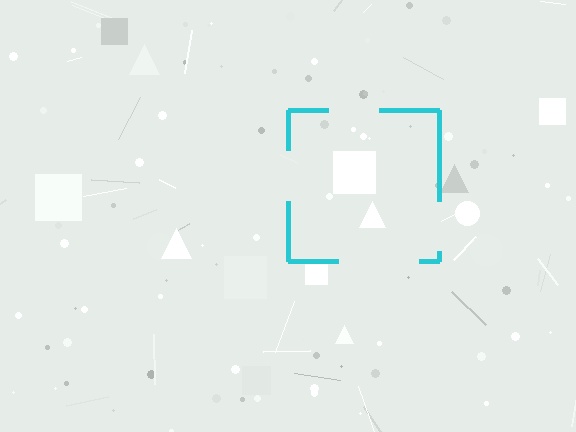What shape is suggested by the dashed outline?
The dashed outline suggests a square.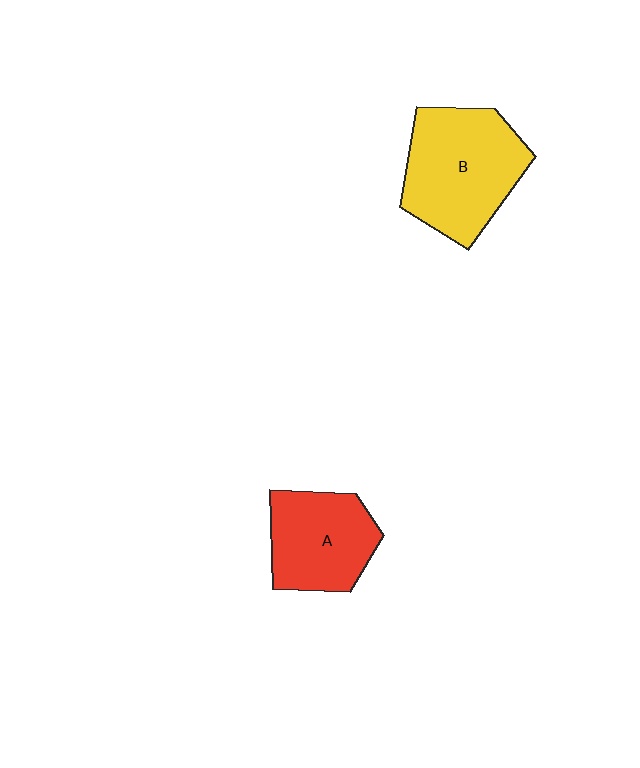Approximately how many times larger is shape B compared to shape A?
Approximately 1.3 times.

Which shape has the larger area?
Shape B (yellow).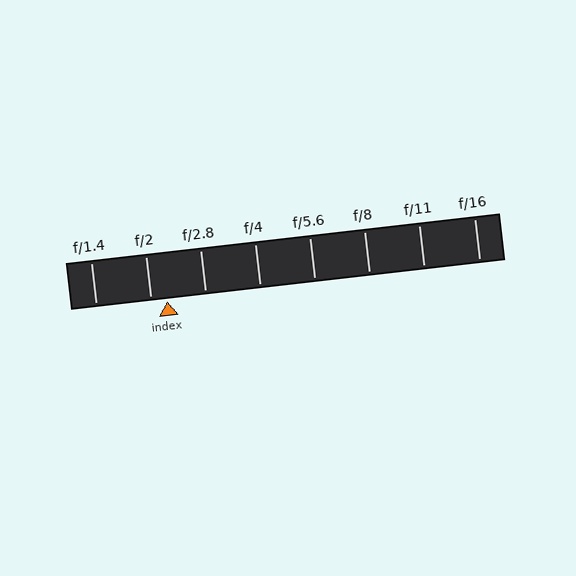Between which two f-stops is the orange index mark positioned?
The index mark is between f/2 and f/2.8.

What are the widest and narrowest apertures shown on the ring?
The widest aperture shown is f/1.4 and the narrowest is f/16.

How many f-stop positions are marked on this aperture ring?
There are 8 f-stop positions marked.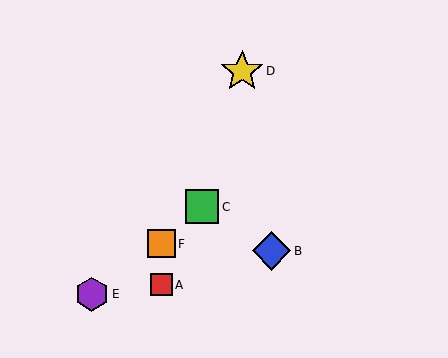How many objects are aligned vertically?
2 objects (A, F) are aligned vertically.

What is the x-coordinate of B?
Object B is at x≈271.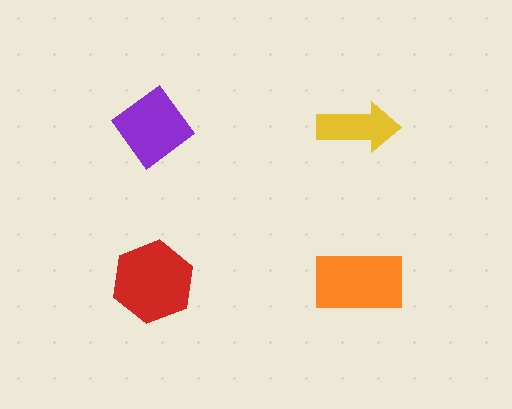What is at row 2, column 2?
An orange rectangle.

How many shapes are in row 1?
2 shapes.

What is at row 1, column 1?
A purple diamond.